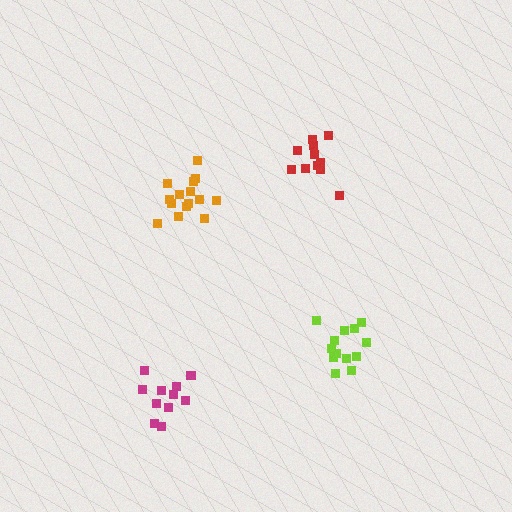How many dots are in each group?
Group 1: 15 dots, Group 2: 11 dots, Group 3: 13 dots, Group 4: 11 dots (50 total).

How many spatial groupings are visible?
There are 4 spatial groupings.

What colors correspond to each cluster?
The clusters are colored: orange, magenta, lime, red.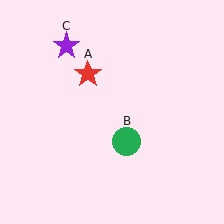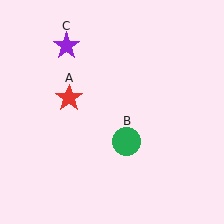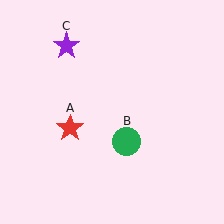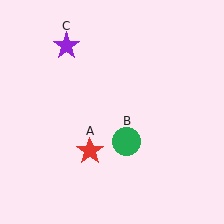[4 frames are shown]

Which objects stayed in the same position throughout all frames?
Green circle (object B) and purple star (object C) remained stationary.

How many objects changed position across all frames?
1 object changed position: red star (object A).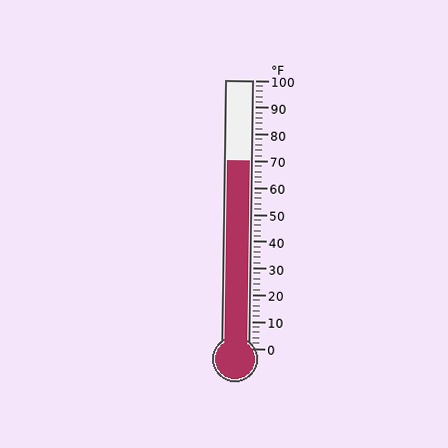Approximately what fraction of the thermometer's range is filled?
The thermometer is filled to approximately 70% of its range.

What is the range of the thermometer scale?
The thermometer scale ranges from 0°F to 100°F.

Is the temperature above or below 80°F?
The temperature is below 80°F.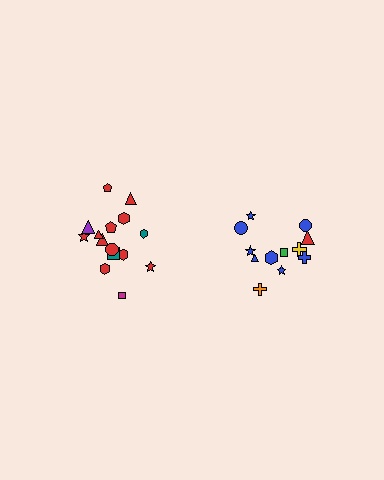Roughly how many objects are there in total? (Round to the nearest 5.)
Roughly 25 objects in total.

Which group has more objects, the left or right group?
The left group.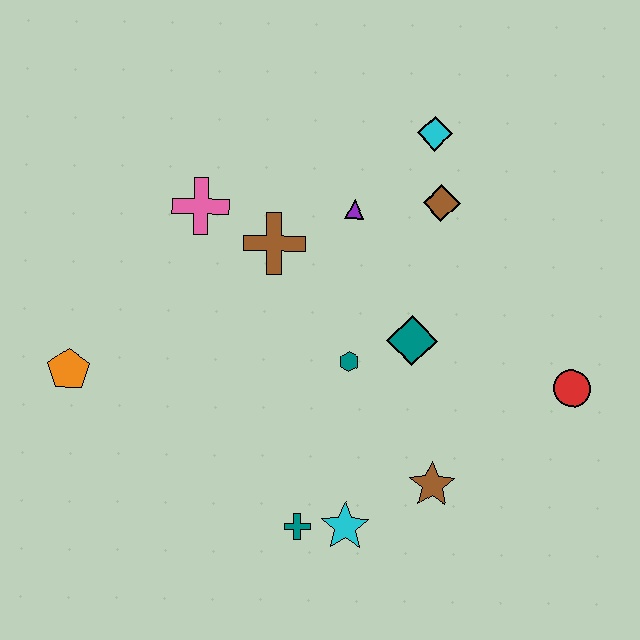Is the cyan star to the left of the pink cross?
No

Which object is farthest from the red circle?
The orange pentagon is farthest from the red circle.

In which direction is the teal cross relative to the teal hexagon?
The teal cross is below the teal hexagon.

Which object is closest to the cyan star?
The teal cross is closest to the cyan star.